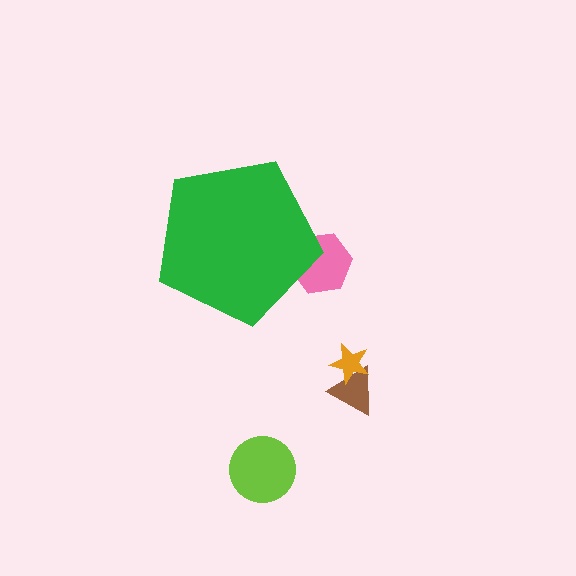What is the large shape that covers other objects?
A green pentagon.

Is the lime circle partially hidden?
No, the lime circle is fully visible.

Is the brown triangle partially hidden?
No, the brown triangle is fully visible.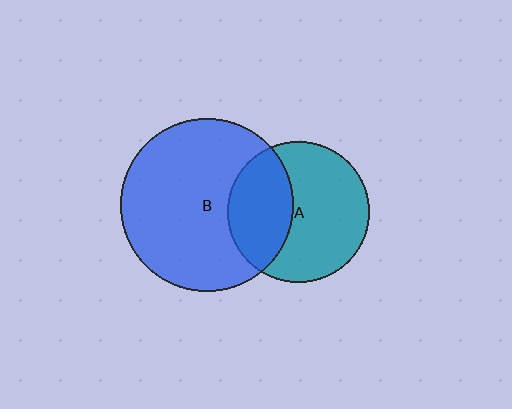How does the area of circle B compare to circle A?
Approximately 1.5 times.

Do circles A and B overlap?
Yes.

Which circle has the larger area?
Circle B (blue).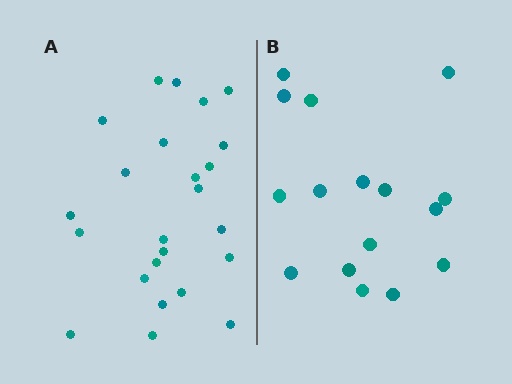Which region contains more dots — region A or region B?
Region A (the left region) has more dots.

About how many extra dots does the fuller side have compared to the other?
Region A has roughly 8 or so more dots than region B.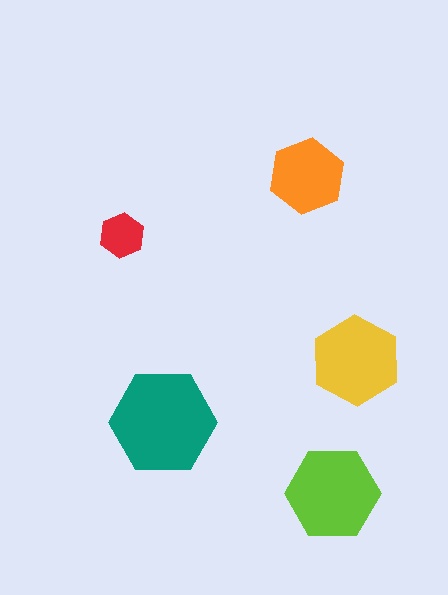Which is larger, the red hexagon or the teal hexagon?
The teal one.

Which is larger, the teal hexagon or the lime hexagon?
The teal one.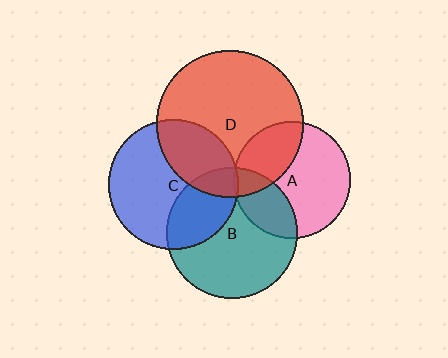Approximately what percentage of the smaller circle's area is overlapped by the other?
Approximately 5%.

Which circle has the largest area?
Circle D (red).